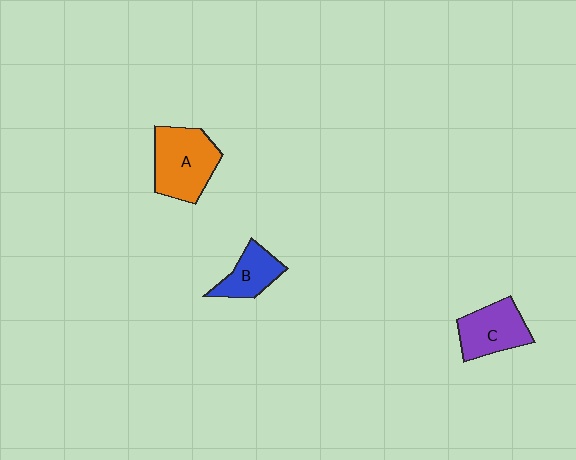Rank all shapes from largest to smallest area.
From largest to smallest: A (orange), C (purple), B (blue).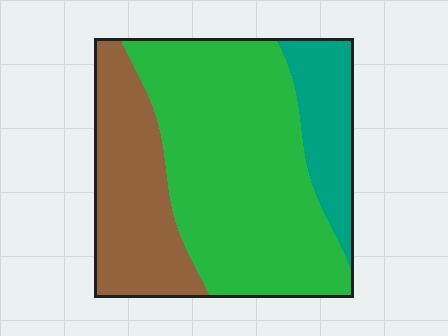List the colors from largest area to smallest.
From largest to smallest: green, brown, teal.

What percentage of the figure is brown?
Brown covers about 25% of the figure.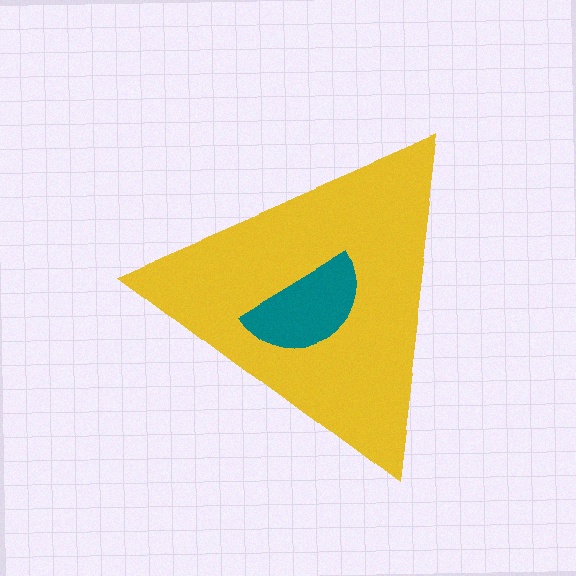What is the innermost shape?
The teal semicircle.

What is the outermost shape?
The yellow triangle.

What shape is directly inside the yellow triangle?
The teal semicircle.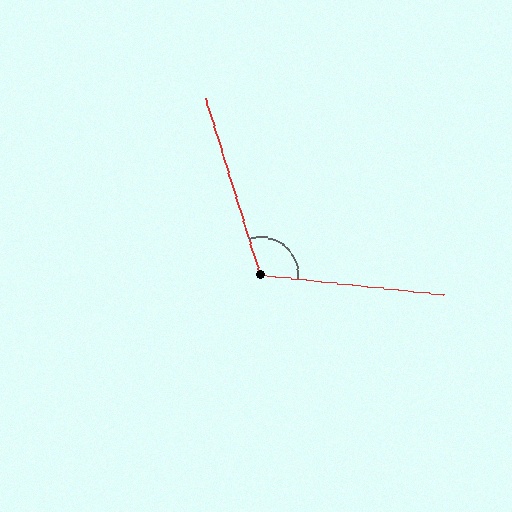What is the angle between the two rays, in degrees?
Approximately 113 degrees.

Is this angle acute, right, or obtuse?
It is obtuse.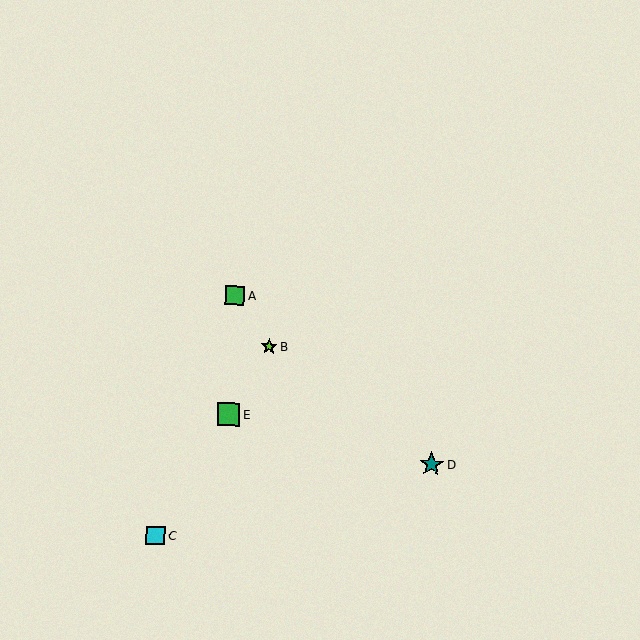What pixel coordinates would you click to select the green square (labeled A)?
Click at (235, 295) to select the green square A.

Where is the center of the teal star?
The center of the teal star is at (431, 464).